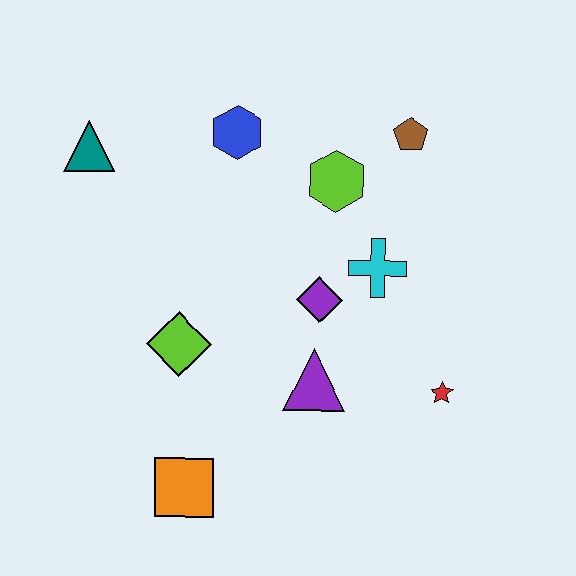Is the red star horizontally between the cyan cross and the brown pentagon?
No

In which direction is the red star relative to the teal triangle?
The red star is to the right of the teal triangle.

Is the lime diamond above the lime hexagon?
No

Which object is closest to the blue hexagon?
The lime hexagon is closest to the blue hexagon.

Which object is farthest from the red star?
The teal triangle is farthest from the red star.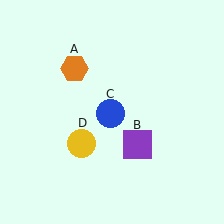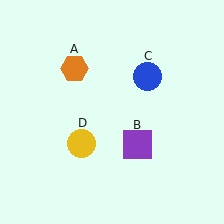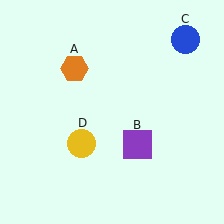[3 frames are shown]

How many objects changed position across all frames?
1 object changed position: blue circle (object C).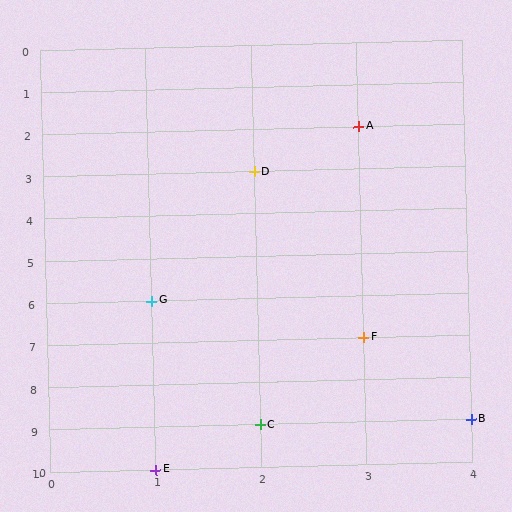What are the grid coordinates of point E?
Point E is at grid coordinates (1, 10).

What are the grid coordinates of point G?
Point G is at grid coordinates (1, 6).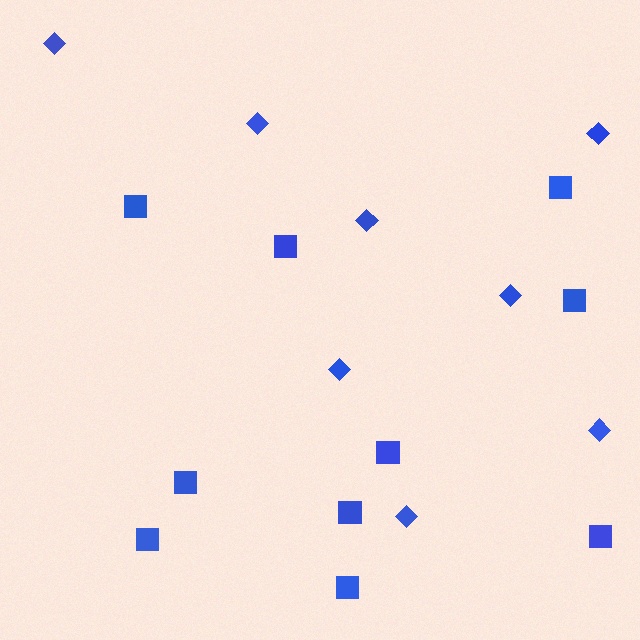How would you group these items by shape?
There are 2 groups: one group of squares (10) and one group of diamonds (8).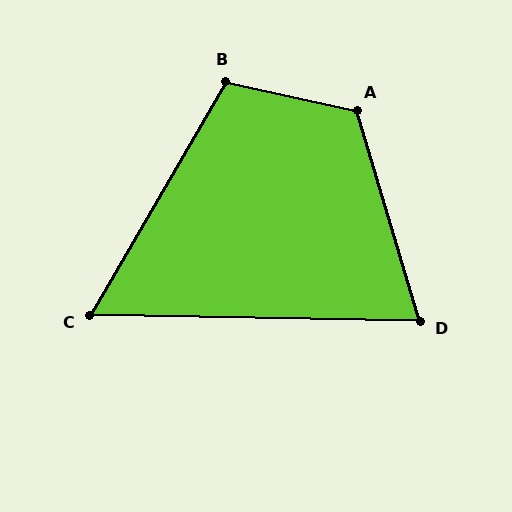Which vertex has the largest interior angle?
A, at approximately 119 degrees.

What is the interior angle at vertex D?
Approximately 72 degrees (acute).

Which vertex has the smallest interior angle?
C, at approximately 61 degrees.